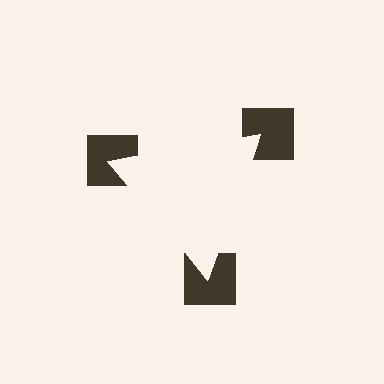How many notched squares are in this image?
There are 3 — one at each vertex of the illusory triangle.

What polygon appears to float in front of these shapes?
An illusory triangle — its edges are inferred from the aligned wedge cuts in the notched squares, not physically drawn.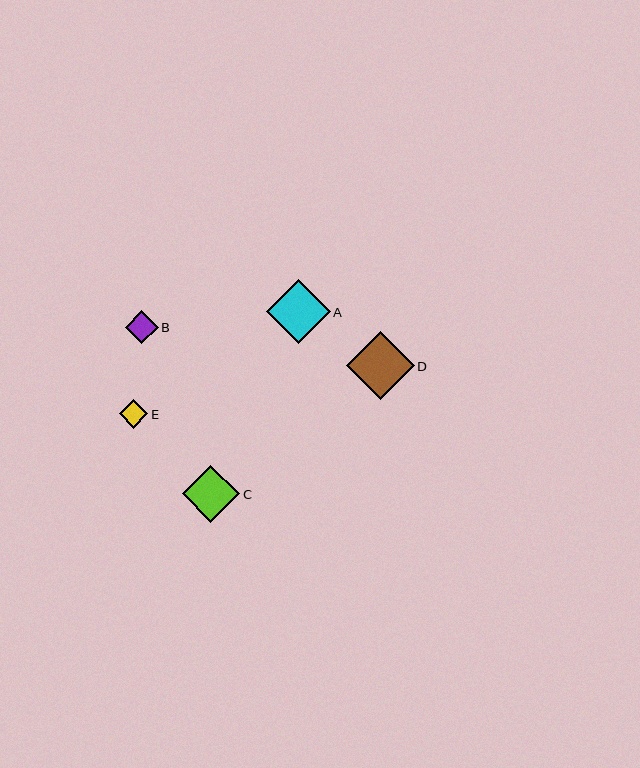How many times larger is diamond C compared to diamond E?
Diamond C is approximately 2.0 times the size of diamond E.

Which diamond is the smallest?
Diamond E is the smallest with a size of approximately 29 pixels.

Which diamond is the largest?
Diamond D is the largest with a size of approximately 67 pixels.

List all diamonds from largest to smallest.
From largest to smallest: D, A, C, B, E.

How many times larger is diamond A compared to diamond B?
Diamond A is approximately 2.0 times the size of diamond B.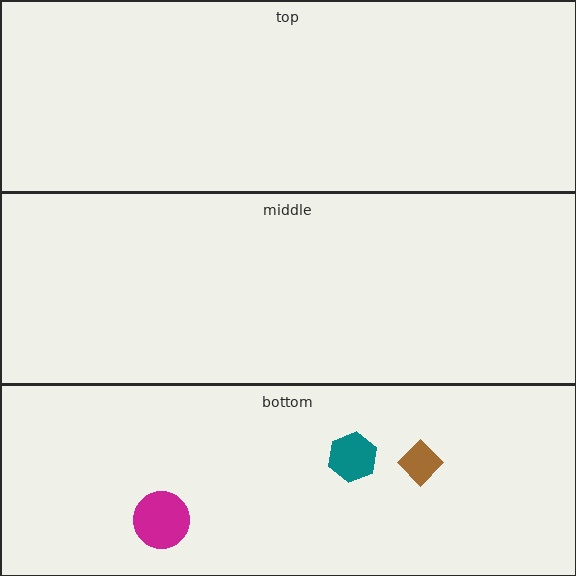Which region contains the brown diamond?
The bottom region.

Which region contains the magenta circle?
The bottom region.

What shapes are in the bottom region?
The teal hexagon, the brown diamond, the magenta circle.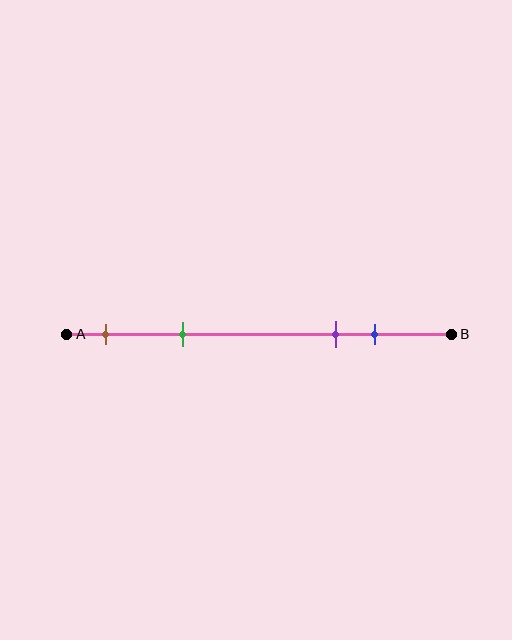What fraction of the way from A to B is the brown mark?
The brown mark is approximately 10% (0.1) of the way from A to B.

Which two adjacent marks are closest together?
The purple and blue marks are the closest adjacent pair.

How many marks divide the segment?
There are 4 marks dividing the segment.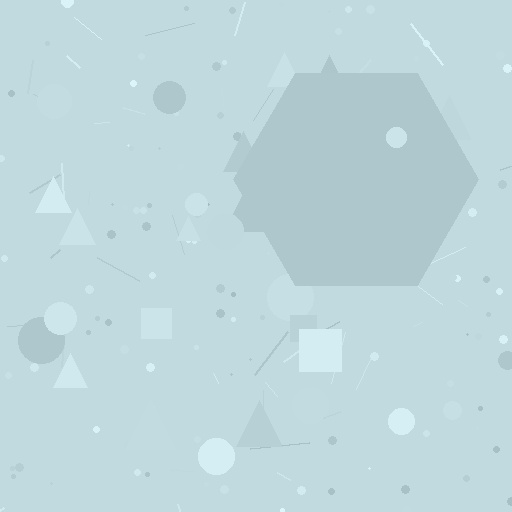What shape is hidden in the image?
A hexagon is hidden in the image.